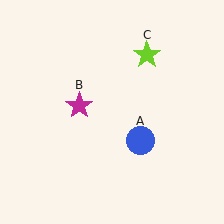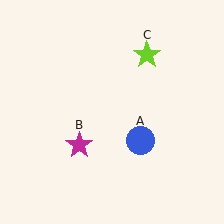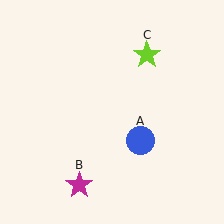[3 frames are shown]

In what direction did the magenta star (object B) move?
The magenta star (object B) moved down.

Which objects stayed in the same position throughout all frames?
Blue circle (object A) and lime star (object C) remained stationary.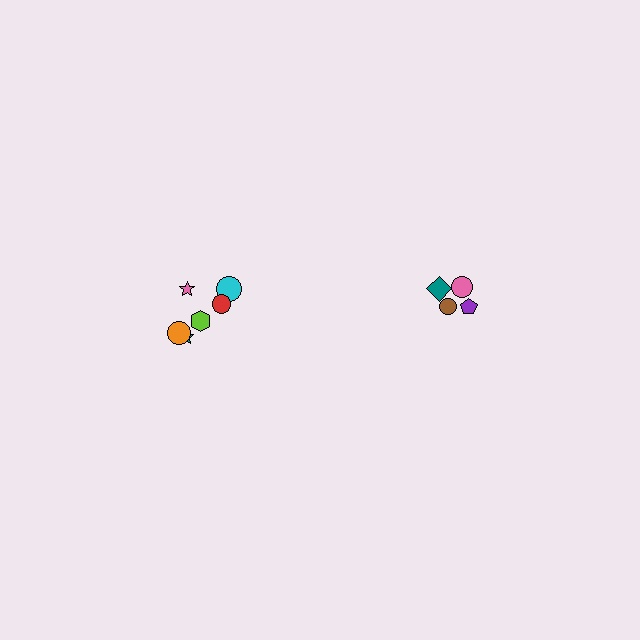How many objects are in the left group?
There are 6 objects.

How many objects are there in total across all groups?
There are 10 objects.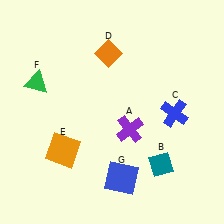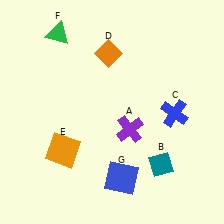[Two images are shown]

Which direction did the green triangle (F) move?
The green triangle (F) moved up.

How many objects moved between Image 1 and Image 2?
1 object moved between the two images.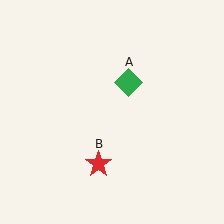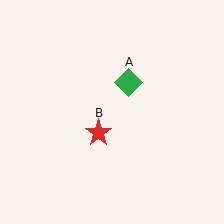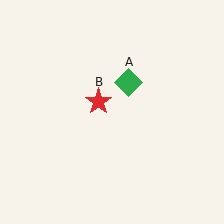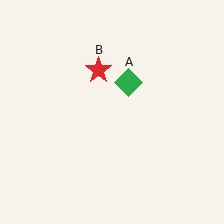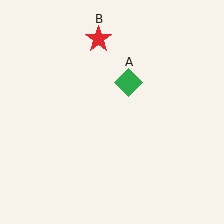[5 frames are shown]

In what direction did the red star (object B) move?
The red star (object B) moved up.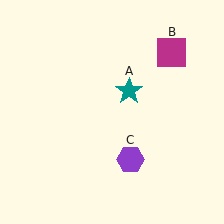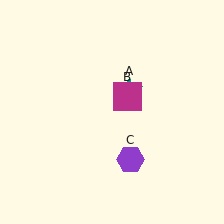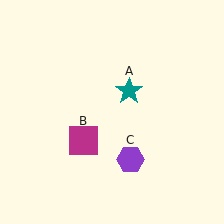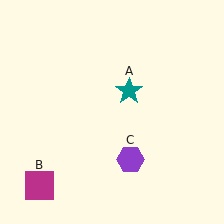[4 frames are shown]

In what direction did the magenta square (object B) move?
The magenta square (object B) moved down and to the left.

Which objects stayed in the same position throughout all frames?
Teal star (object A) and purple hexagon (object C) remained stationary.